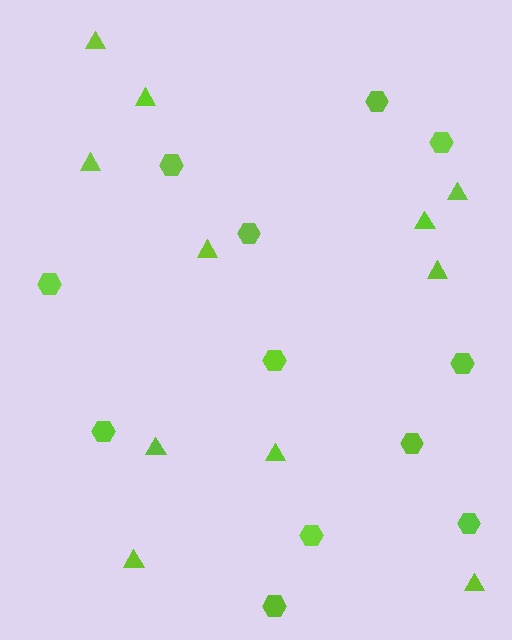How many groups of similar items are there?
There are 2 groups: one group of triangles (11) and one group of hexagons (12).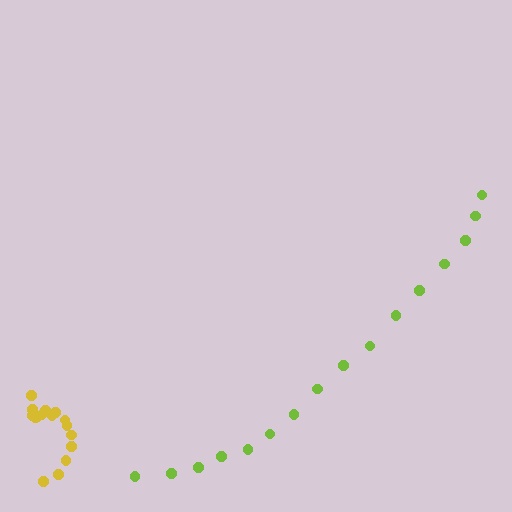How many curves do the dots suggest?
There are 2 distinct paths.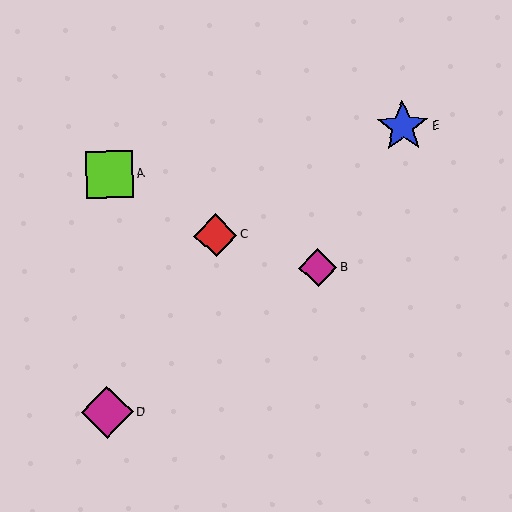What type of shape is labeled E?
Shape E is a blue star.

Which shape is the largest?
The blue star (labeled E) is the largest.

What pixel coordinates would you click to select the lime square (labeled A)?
Click at (109, 174) to select the lime square A.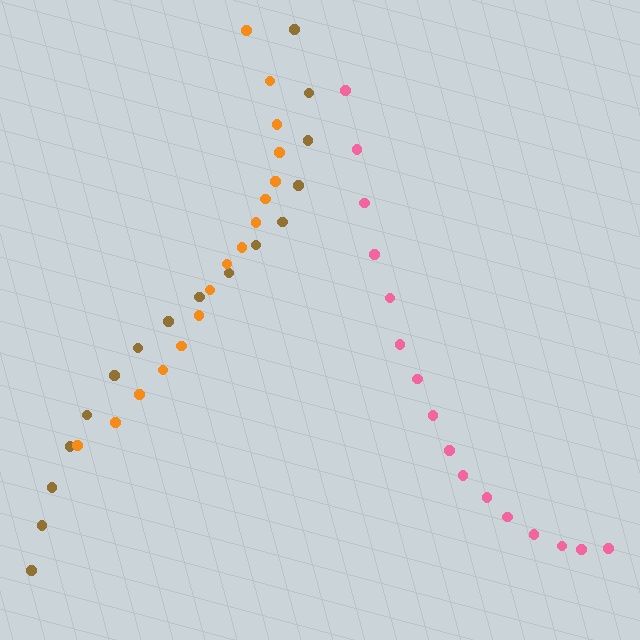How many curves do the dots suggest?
There are 3 distinct paths.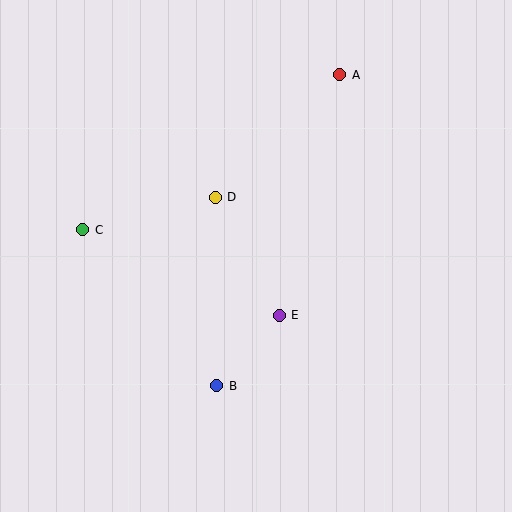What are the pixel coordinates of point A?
Point A is at (340, 75).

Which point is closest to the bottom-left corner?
Point B is closest to the bottom-left corner.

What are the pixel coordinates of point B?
Point B is at (217, 386).